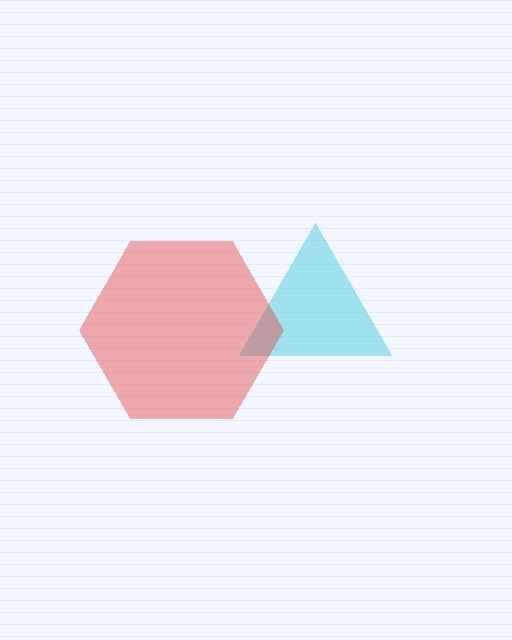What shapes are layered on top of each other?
The layered shapes are: a cyan triangle, a red hexagon.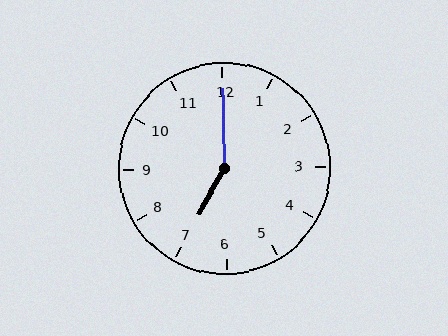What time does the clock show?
7:00.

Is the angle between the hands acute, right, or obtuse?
It is obtuse.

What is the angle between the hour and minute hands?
Approximately 150 degrees.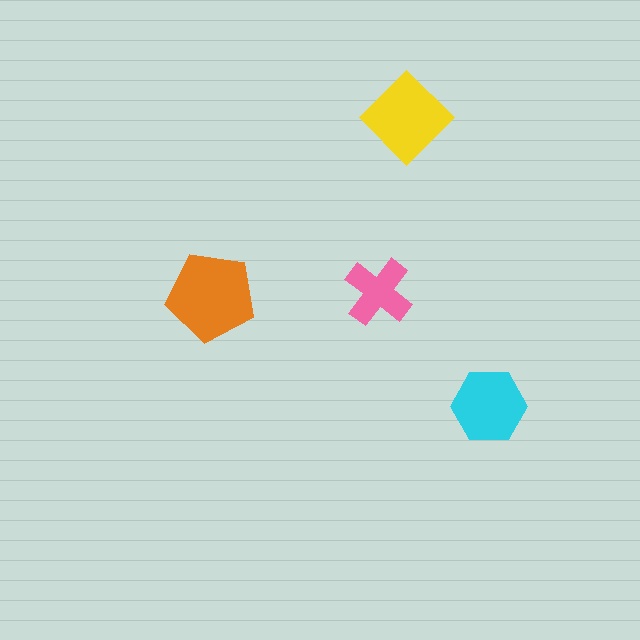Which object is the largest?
The orange pentagon.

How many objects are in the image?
There are 4 objects in the image.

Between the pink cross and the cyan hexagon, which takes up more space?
The cyan hexagon.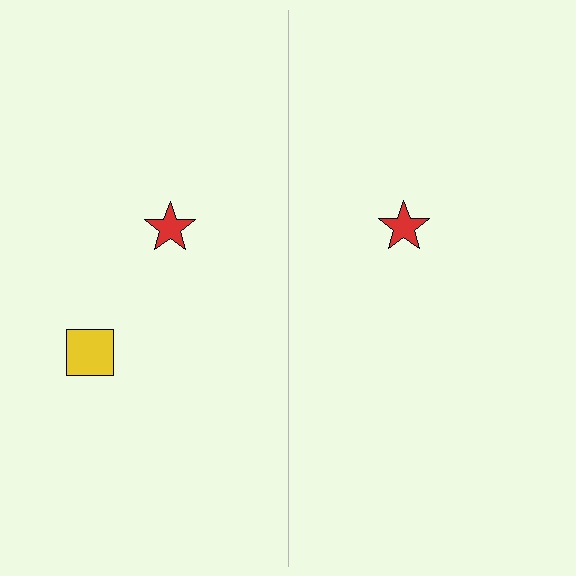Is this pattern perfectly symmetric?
No, the pattern is not perfectly symmetric. A yellow square is missing from the right side.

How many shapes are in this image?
There are 3 shapes in this image.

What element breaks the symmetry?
A yellow square is missing from the right side.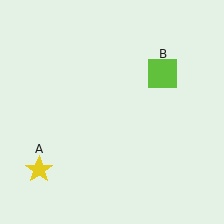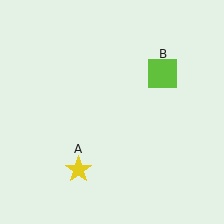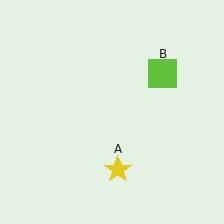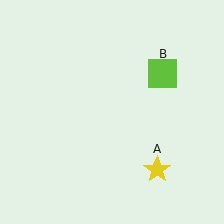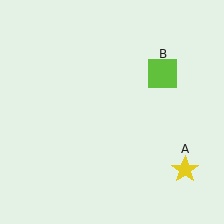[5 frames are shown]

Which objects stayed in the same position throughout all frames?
Lime square (object B) remained stationary.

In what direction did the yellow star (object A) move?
The yellow star (object A) moved right.